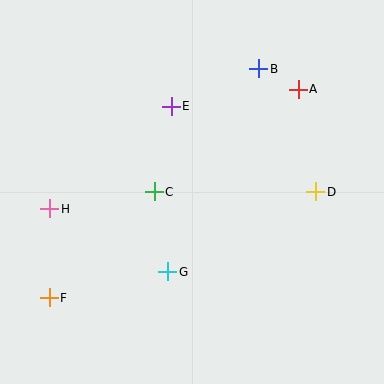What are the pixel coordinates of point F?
Point F is at (49, 298).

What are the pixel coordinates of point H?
Point H is at (50, 209).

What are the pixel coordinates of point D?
Point D is at (316, 192).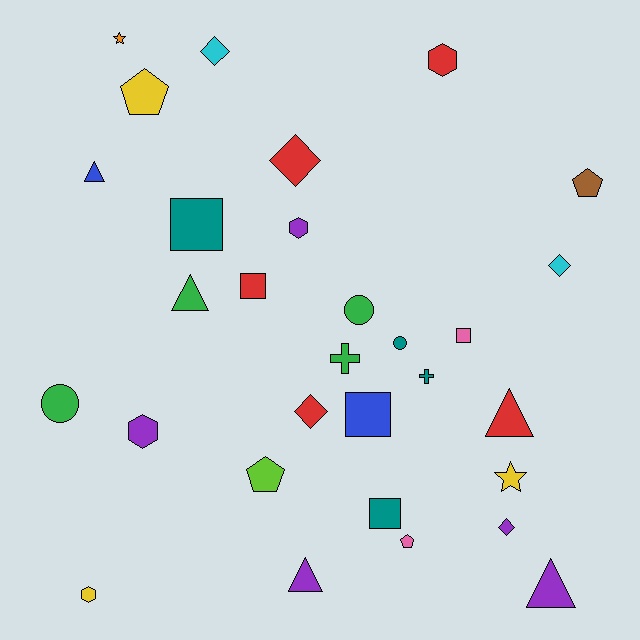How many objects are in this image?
There are 30 objects.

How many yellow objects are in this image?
There are 3 yellow objects.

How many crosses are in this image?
There are 2 crosses.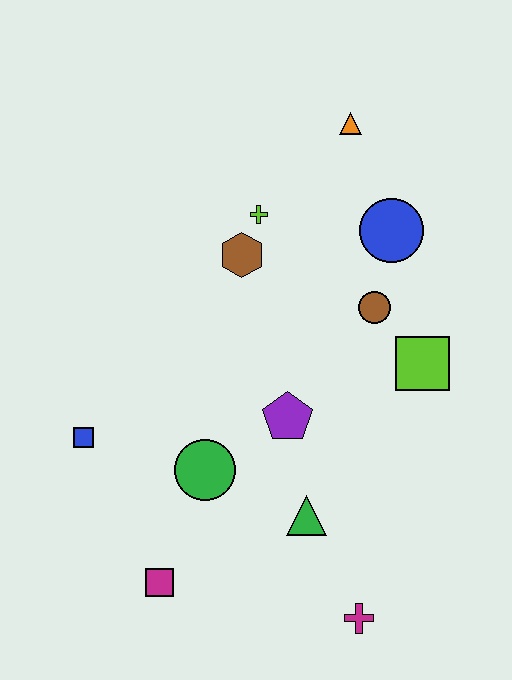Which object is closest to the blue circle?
The brown circle is closest to the blue circle.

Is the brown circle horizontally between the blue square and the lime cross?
No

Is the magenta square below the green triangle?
Yes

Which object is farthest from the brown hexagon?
The magenta cross is farthest from the brown hexagon.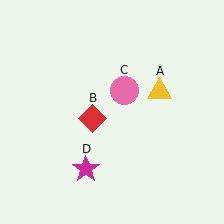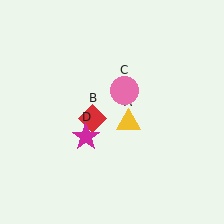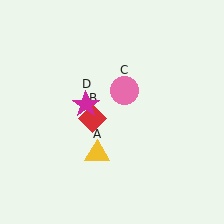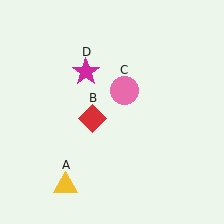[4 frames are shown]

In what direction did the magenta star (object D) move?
The magenta star (object D) moved up.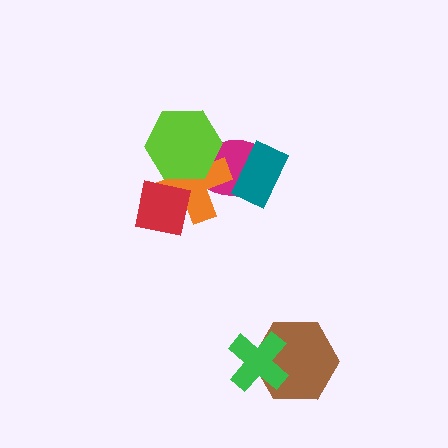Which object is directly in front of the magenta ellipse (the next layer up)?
The teal rectangle is directly in front of the magenta ellipse.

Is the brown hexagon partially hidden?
Yes, it is partially covered by another shape.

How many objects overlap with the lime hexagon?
2 objects overlap with the lime hexagon.